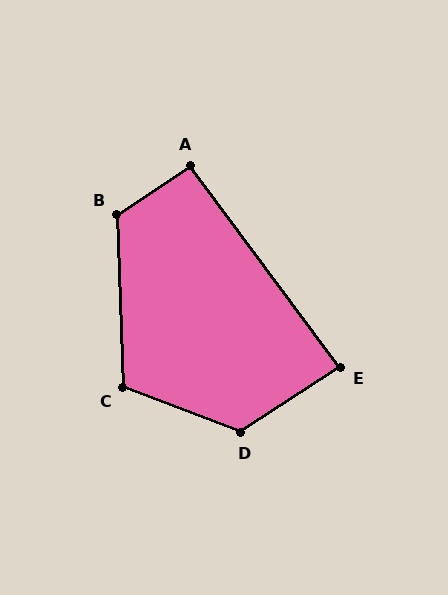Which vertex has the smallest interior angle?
E, at approximately 86 degrees.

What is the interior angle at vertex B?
Approximately 121 degrees (obtuse).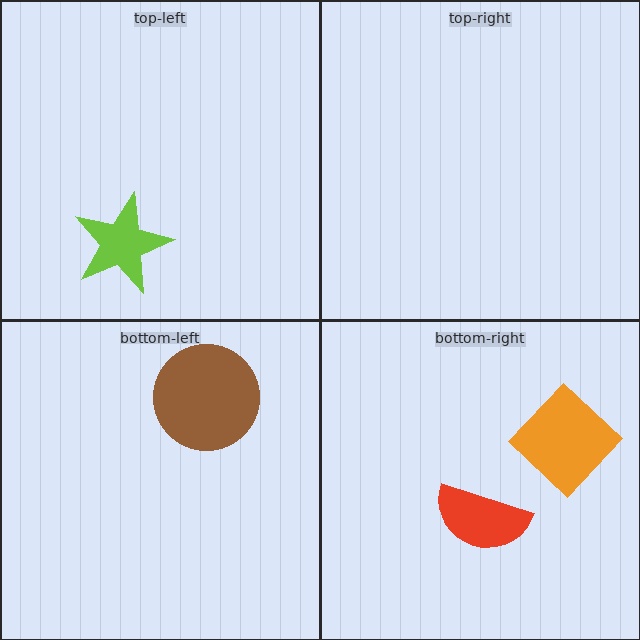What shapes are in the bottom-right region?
The orange diamond, the red semicircle.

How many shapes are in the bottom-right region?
2.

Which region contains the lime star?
The top-left region.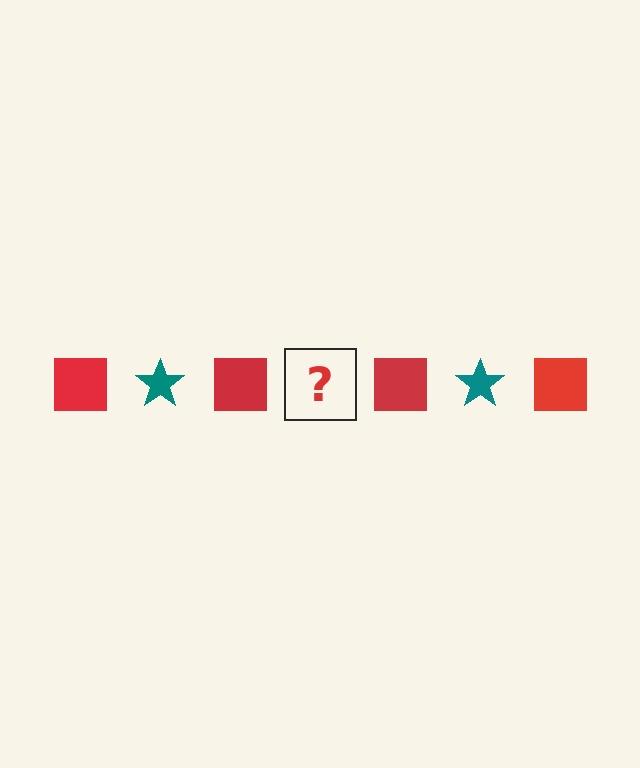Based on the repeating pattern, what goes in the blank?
The blank should be a teal star.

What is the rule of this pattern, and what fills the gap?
The rule is that the pattern alternates between red square and teal star. The gap should be filled with a teal star.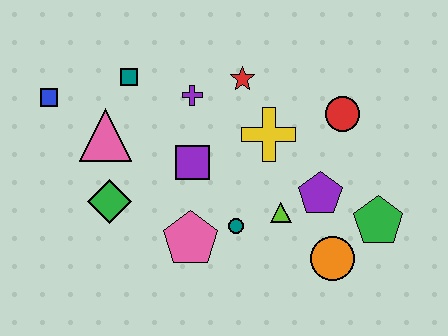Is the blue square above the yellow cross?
Yes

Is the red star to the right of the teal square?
Yes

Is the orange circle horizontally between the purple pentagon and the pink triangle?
No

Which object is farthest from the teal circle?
The blue square is farthest from the teal circle.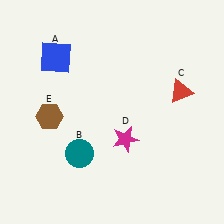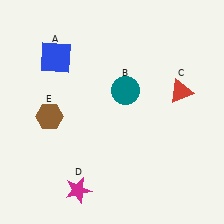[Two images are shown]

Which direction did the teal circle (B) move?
The teal circle (B) moved up.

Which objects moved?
The objects that moved are: the teal circle (B), the magenta star (D).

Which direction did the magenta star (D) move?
The magenta star (D) moved down.